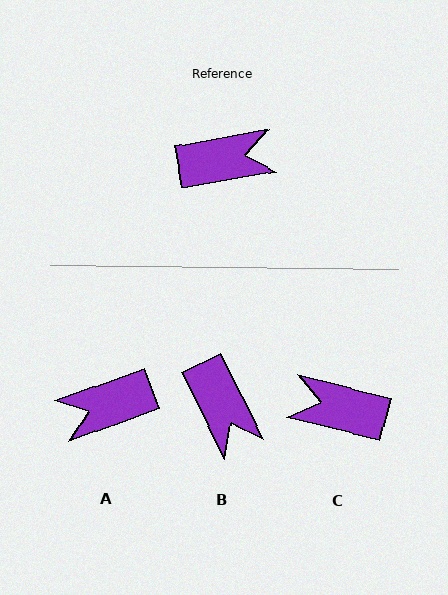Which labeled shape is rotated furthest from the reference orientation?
A, about 170 degrees away.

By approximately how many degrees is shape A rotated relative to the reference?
Approximately 170 degrees clockwise.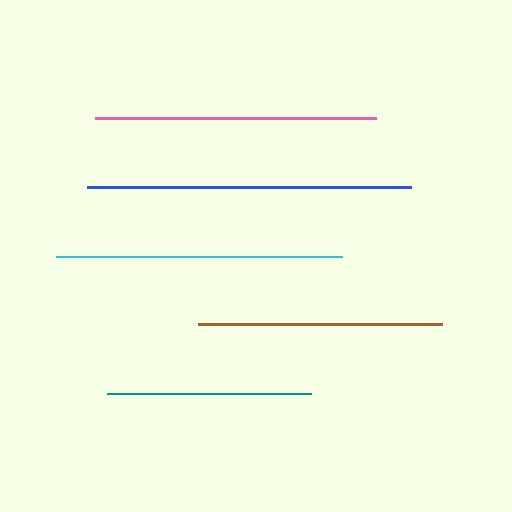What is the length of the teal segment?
The teal segment is approximately 205 pixels long.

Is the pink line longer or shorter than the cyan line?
The cyan line is longer than the pink line.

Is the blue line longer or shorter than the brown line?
The blue line is longer than the brown line.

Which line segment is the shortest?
The teal line is the shortest at approximately 205 pixels.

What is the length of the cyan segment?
The cyan segment is approximately 286 pixels long.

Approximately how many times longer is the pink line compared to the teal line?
The pink line is approximately 1.4 times the length of the teal line.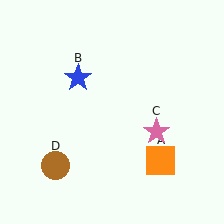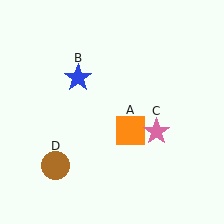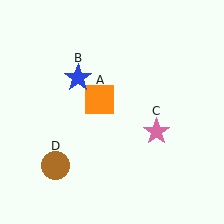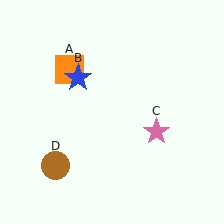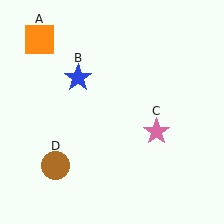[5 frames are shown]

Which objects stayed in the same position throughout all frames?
Blue star (object B) and pink star (object C) and brown circle (object D) remained stationary.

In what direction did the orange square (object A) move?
The orange square (object A) moved up and to the left.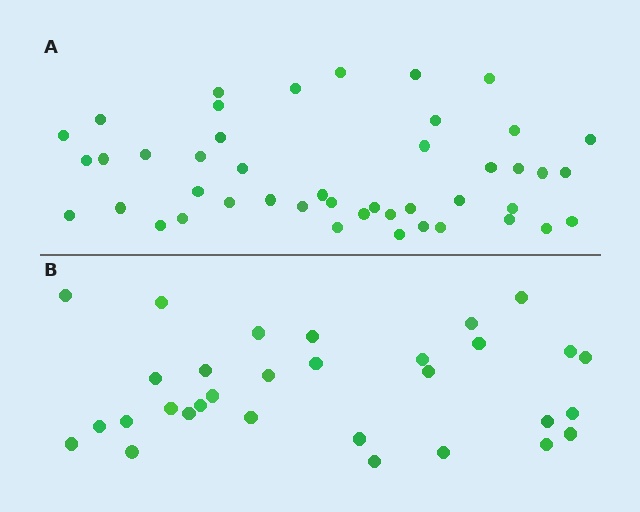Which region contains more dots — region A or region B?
Region A (the top region) has more dots.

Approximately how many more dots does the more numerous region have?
Region A has approximately 15 more dots than region B.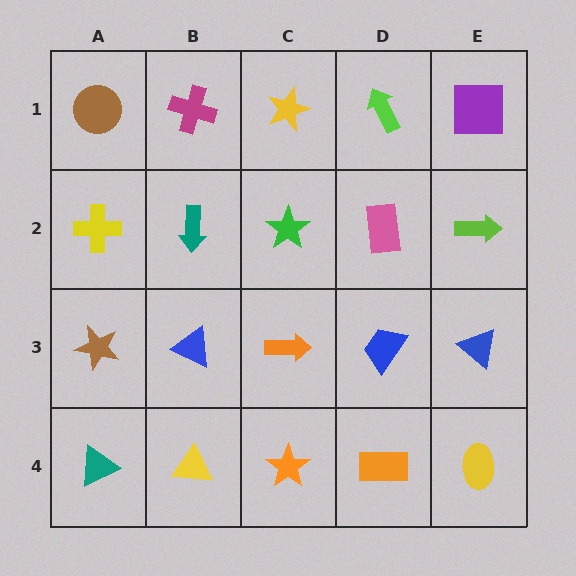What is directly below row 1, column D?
A pink rectangle.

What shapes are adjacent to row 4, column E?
A blue triangle (row 3, column E), an orange rectangle (row 4, column D).